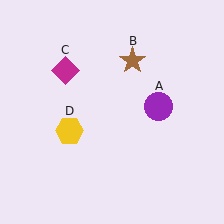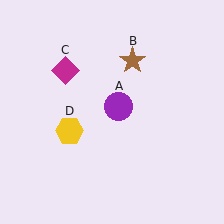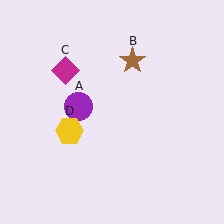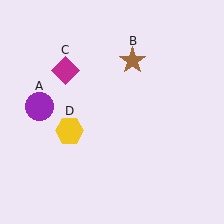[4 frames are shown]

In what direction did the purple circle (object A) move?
The purple circle (object A) moved left.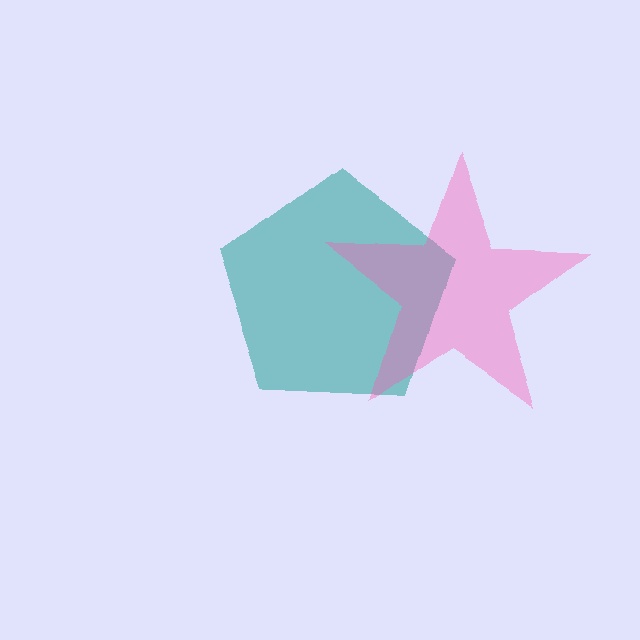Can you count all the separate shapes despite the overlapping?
Yes, there are 2 separate shapes.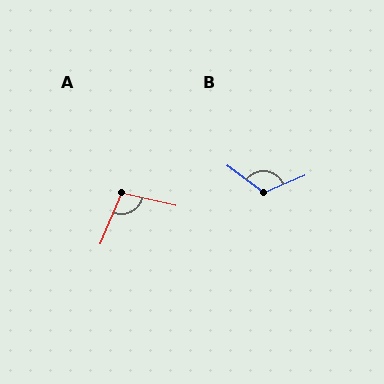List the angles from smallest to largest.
A (99°), B (121°).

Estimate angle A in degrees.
Approximately 99 degrees.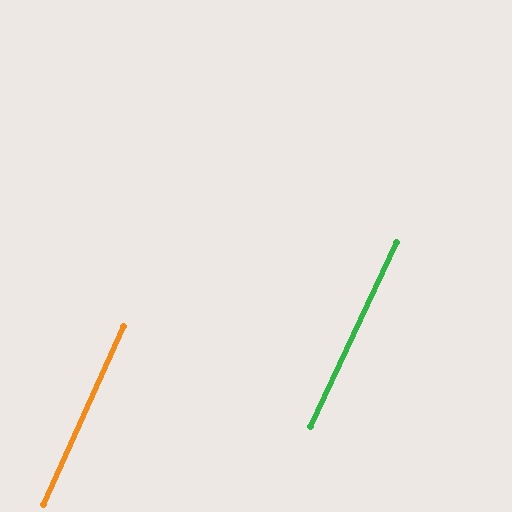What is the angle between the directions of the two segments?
Approximately 1 degree.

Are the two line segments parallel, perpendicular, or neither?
Parallel — their directions differ by only 0.7°.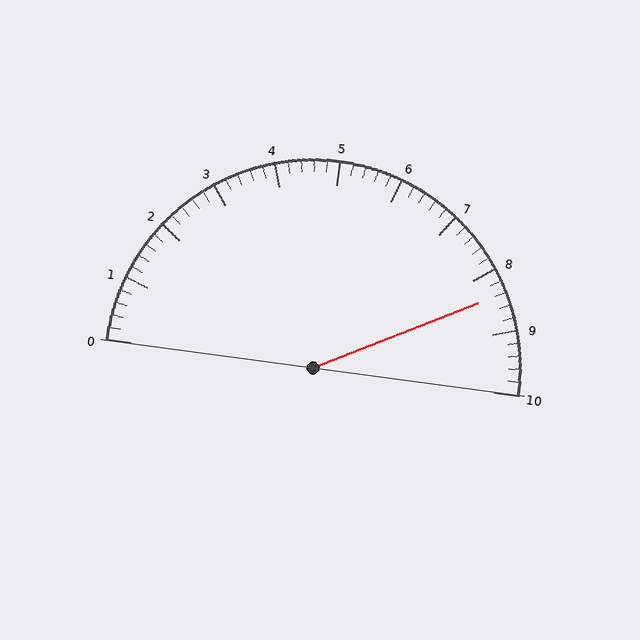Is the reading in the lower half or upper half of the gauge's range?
The reading is in the upper half of the range (0 to 10).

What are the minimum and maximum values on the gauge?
The gauge ranges from 0 to 10.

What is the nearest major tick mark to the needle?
The nearest major tick mark is 8.